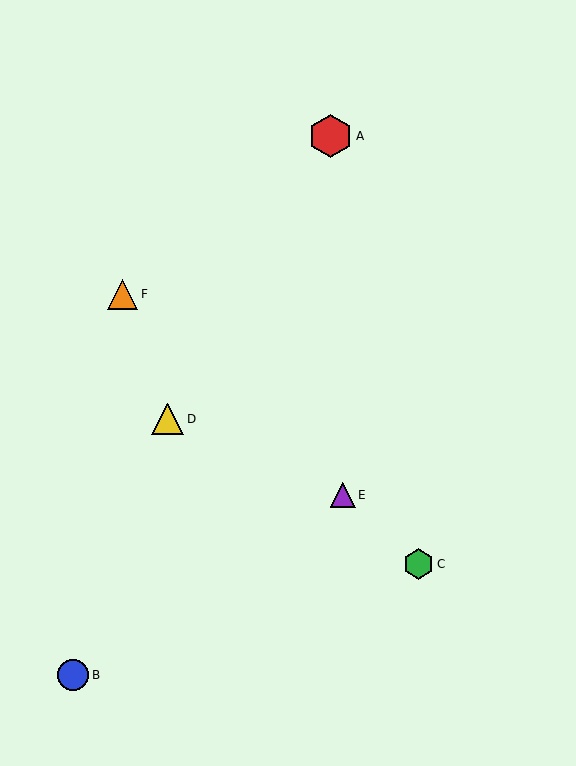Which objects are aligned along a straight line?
Objects C, E, F are aligned along a straight line.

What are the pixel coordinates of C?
Object C is at (419, 564).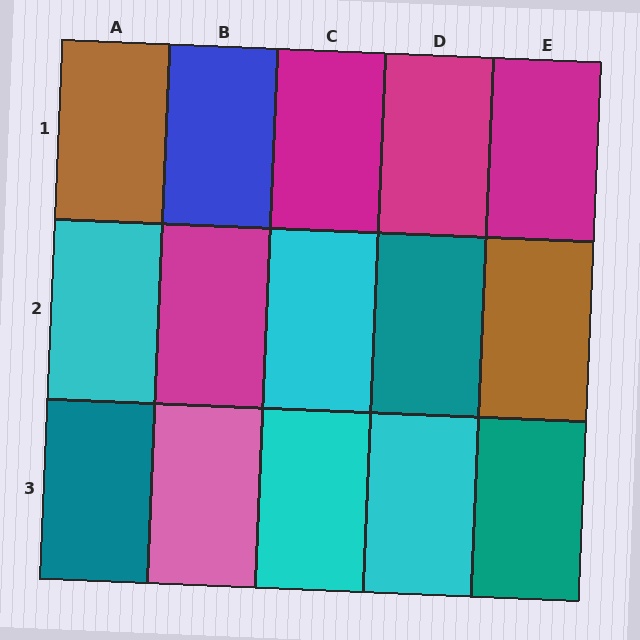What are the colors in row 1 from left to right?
Brown, blue, magenta, magenta, magenta.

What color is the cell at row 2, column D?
Teal.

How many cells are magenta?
4 cells are magenta.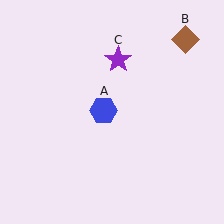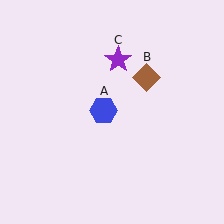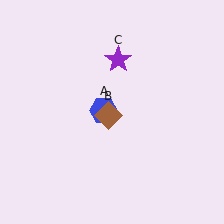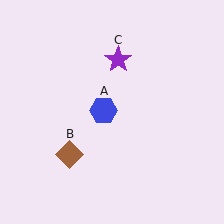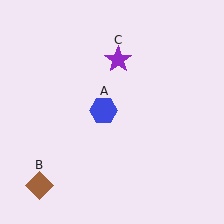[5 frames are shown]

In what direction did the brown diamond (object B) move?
The brown diamond (object B) moved down and to the left.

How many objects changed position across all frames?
1 object changed position: brown diamond (object B).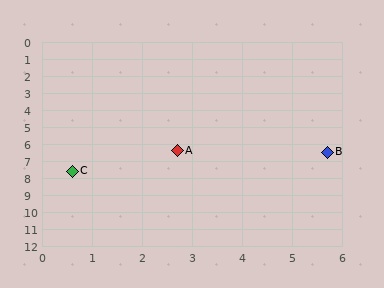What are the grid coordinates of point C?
Point C is at approximately (0.6, 7.6).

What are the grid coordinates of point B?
Point B is at approximately (5.7, 6.5).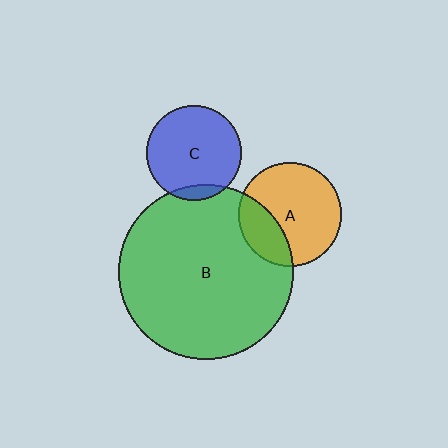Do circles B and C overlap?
Yes.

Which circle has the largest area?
Circle B (green).